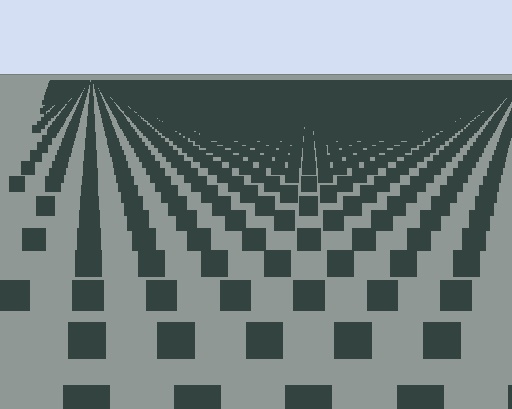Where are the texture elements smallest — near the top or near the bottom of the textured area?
Near the top.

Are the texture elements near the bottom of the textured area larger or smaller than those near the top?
Larger. Near the bottom, elements are closer to the viewer and appear at a bigger on-screen size.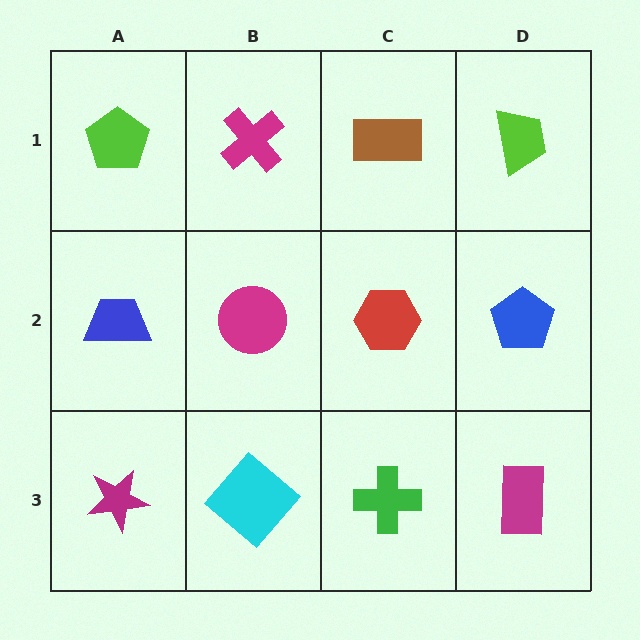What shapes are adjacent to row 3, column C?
A red hexagon (row 2, column C), a cyan diamond (row 3, column B), a magenta rectangle (row 3, column D).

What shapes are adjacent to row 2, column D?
A lime trapezoid (row 1, column D), a magenta rectangle (row 3, column D), a red hexagon (row 2, column C).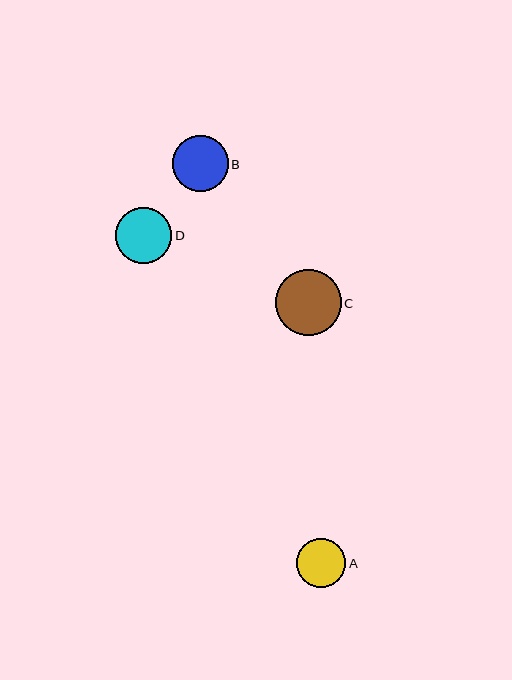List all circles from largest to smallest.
From largest to smallest: C, D, B, A.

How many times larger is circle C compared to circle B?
Circle C is approximately 1.2 times the size of circle B.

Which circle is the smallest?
Circle A is the smallest with a size of approximately 49 pixels.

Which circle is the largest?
Circle C is the largest with a size of approximately 66 pixels.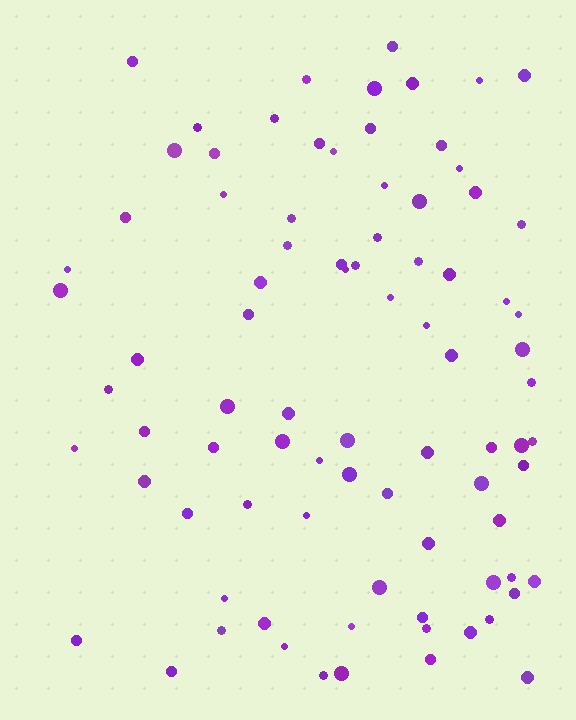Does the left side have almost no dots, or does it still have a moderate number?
Still a moderate number, just noticeably fewer than the right.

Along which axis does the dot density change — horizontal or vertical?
Horizontal.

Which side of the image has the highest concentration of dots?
The right.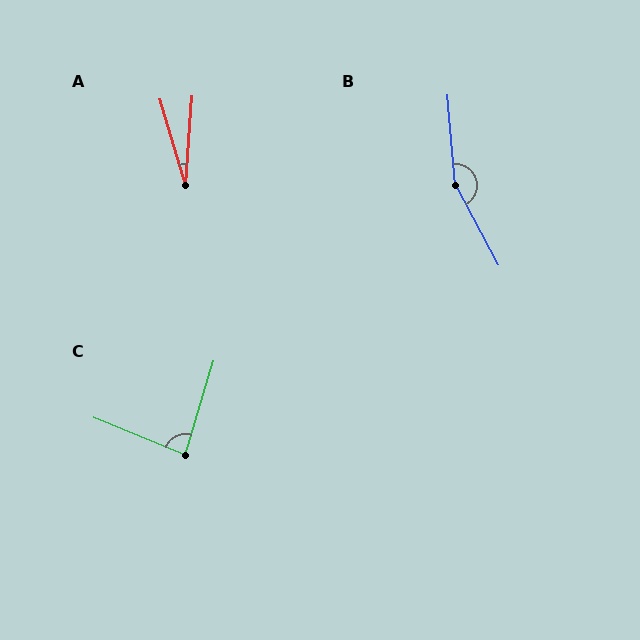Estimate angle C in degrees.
Approximately 85 degrees.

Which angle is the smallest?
A, at approximately 21 degrees.